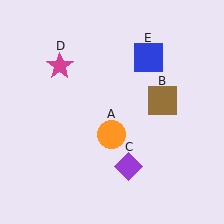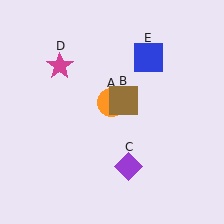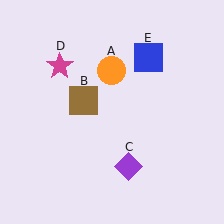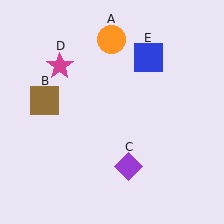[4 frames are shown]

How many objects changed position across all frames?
2 objects changed position: orange circle (object A), brown square (object B).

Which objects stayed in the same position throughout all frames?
Purple diamond (object C) and magenta star (object D) and blue square (object E) remained stationary.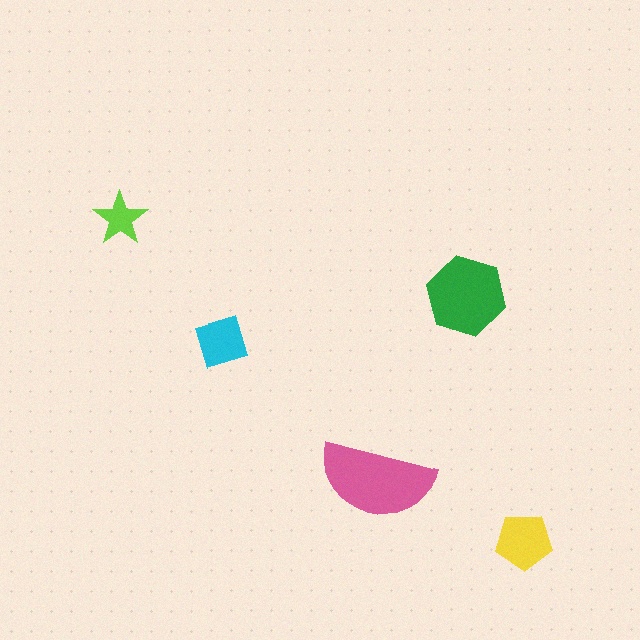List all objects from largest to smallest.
The pink semicircle, the green hexagon, the yellow pentagon, the cyan diamond, the lime star.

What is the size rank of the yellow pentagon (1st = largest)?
3rd.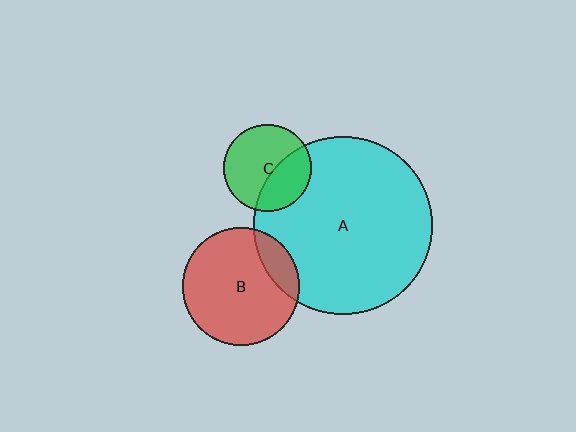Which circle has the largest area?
Circle A (cyan).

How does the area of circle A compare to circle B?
Approximately 2.3 times.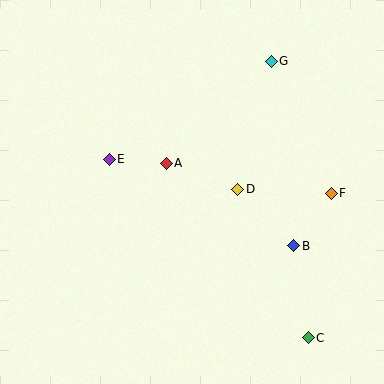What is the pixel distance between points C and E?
The distance between C and E is 268 pixels.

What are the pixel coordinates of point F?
Point F is at (331, 193).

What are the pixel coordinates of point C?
Point C is at (308, 338).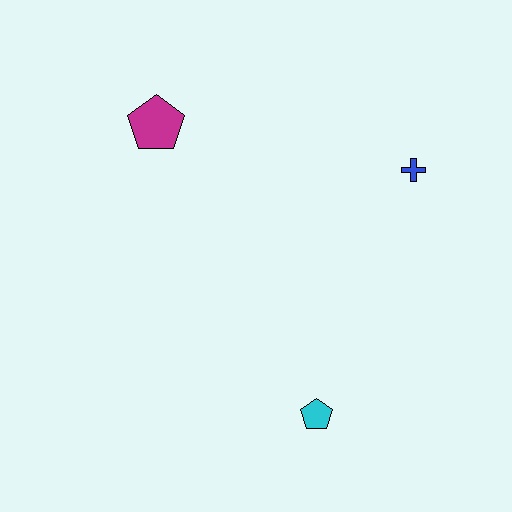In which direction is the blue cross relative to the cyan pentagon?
The blue cross is above the cyan pentagon.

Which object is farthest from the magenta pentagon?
The cyan pentagon is farthest from the magenta pentagon.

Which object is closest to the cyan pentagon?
The blue cross is closest to the cyan pentagon.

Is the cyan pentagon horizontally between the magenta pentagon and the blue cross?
Yes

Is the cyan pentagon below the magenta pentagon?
Yes